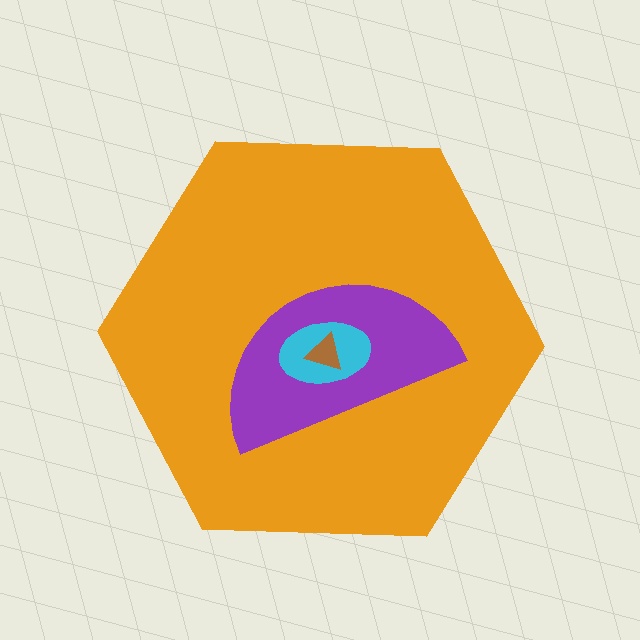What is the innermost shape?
The brown triangle.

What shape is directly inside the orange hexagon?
The purple semicircle.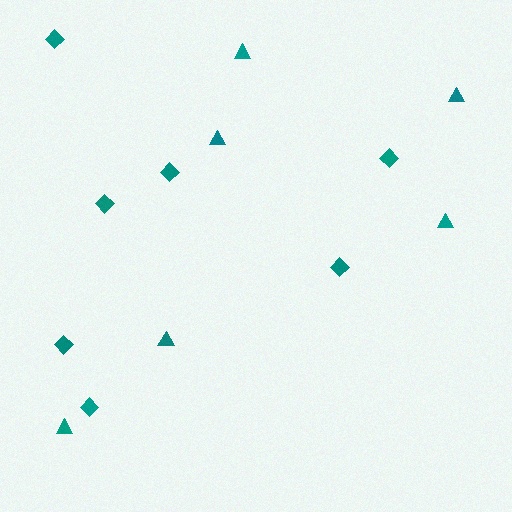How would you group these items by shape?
There are 2 groups: one group of diamonds (7) and one group of triangles (6).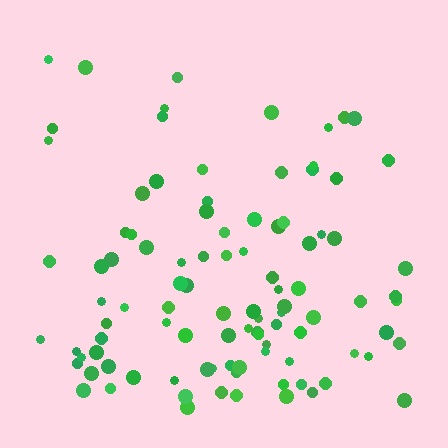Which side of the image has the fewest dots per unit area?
The top.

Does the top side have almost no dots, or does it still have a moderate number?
Still a moderate number, just noticeably fewer than the bottom.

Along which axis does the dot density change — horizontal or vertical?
Vertical.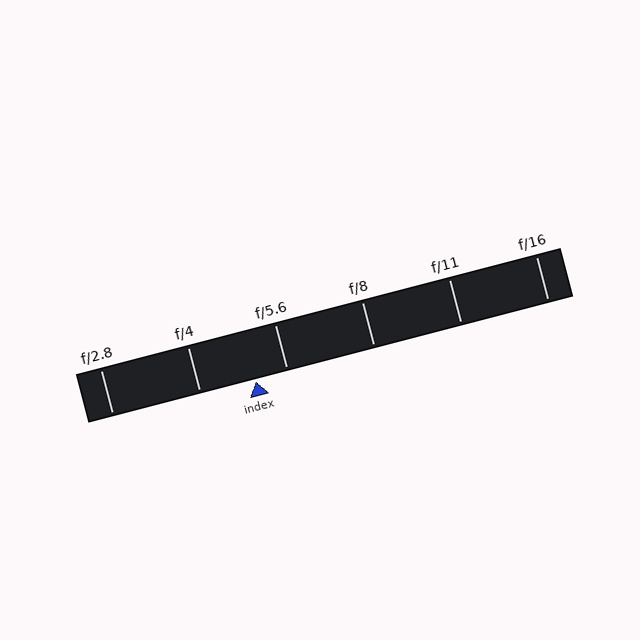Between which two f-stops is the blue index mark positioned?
The index mark is between f/4 and f/5.6.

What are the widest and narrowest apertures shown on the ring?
The widest aperture shown is f/2.8 and the narrowest is f/16.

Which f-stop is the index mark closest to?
The index mark is closest to f/5.6.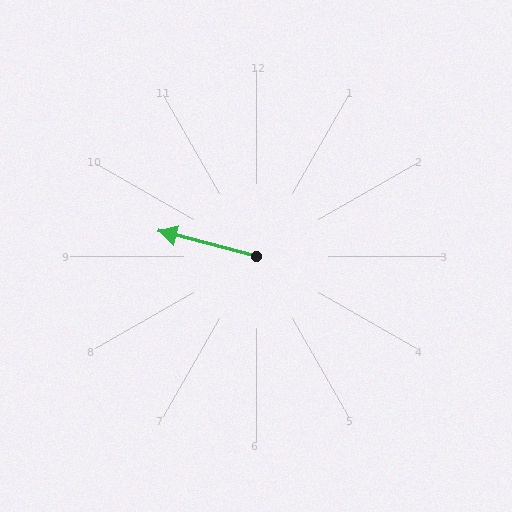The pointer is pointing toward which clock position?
Roughly 9 o'clock.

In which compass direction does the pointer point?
West.